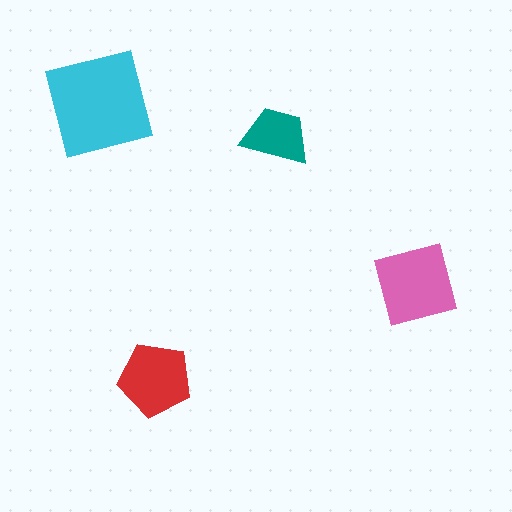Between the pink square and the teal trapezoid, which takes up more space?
The pink square.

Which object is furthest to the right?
The pink square is rightmost.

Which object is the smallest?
The teal trapezoid.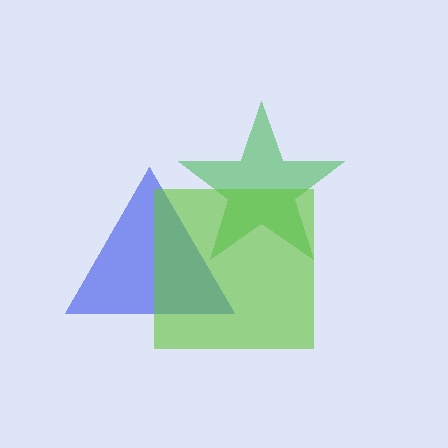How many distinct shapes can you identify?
There are 3 distinct shapes: a green star, a blue triangle, a lime square.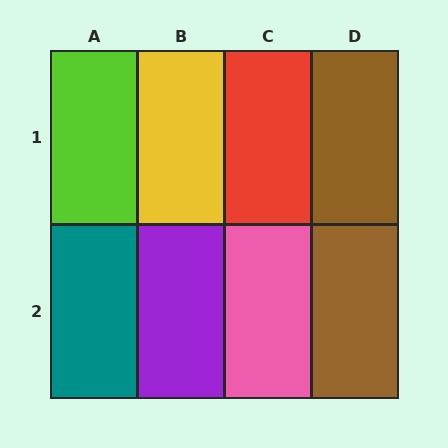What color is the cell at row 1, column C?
Red.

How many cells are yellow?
1 cell is yellow.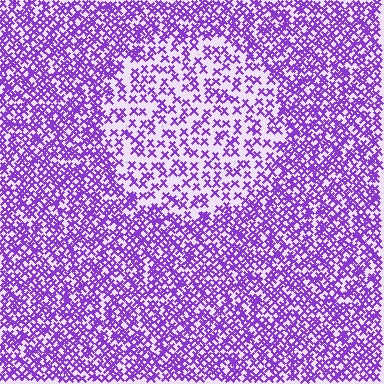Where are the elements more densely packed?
The elements are more densely packed outside the circle boundary.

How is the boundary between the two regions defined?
The boundary is defined by a change in element density (approximately 2.1x ratio). All elements are the same color, size, and shape.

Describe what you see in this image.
The image contains small purple elements arranged at two different densities. A circle-shaped region is visible where the elements are less densely packed than the surrounding area.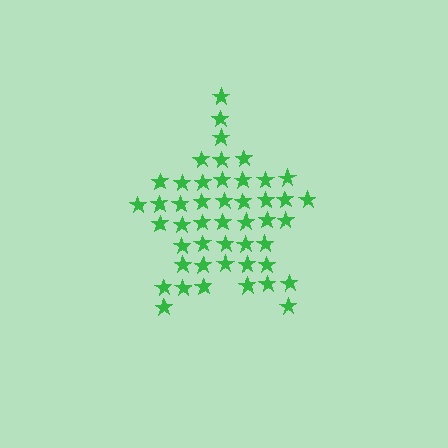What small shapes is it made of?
It is made of small stars.